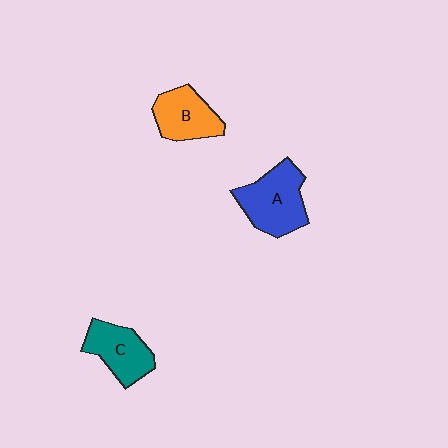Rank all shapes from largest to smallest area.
From largest to smallest: A (blue), C (teal), B (orange).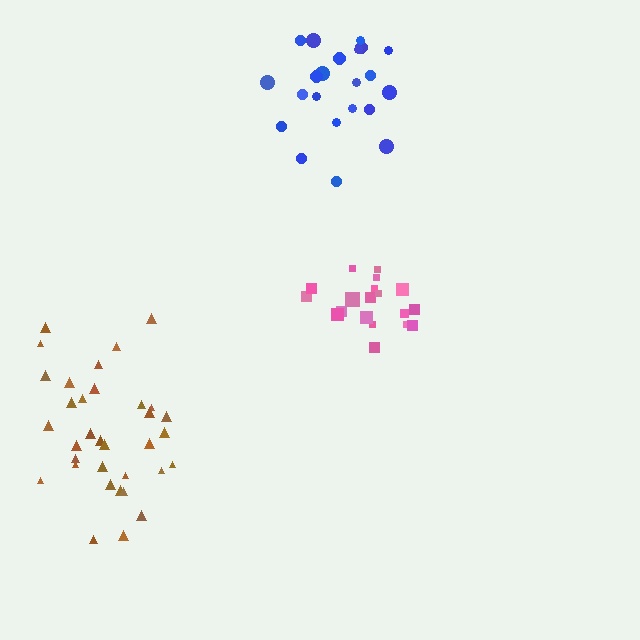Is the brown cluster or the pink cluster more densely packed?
Pink.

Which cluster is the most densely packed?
Pink.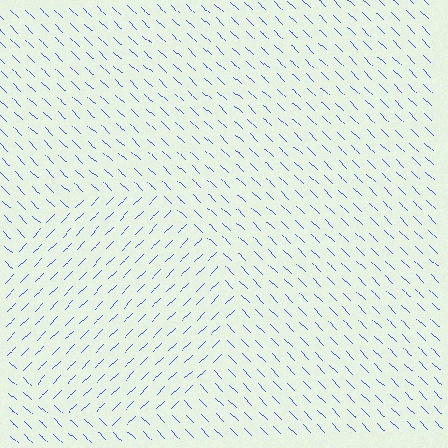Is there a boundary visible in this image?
Yes, there is a texture boundary formed by a change in line orientation.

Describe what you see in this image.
The image is filled with small blue line segments. A circle region in the image has lines oriented differently from the surrounding lines, creating a visible texture boundary.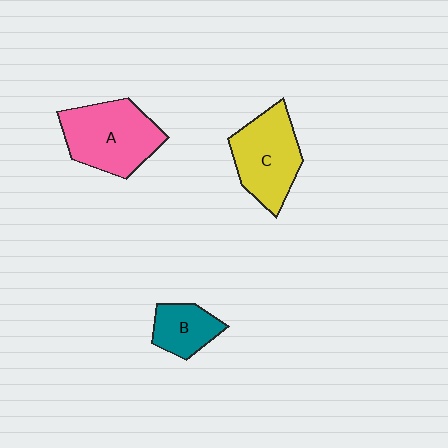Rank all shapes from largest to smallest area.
From largest to smallest: A (pink), C (yellow), B (teal).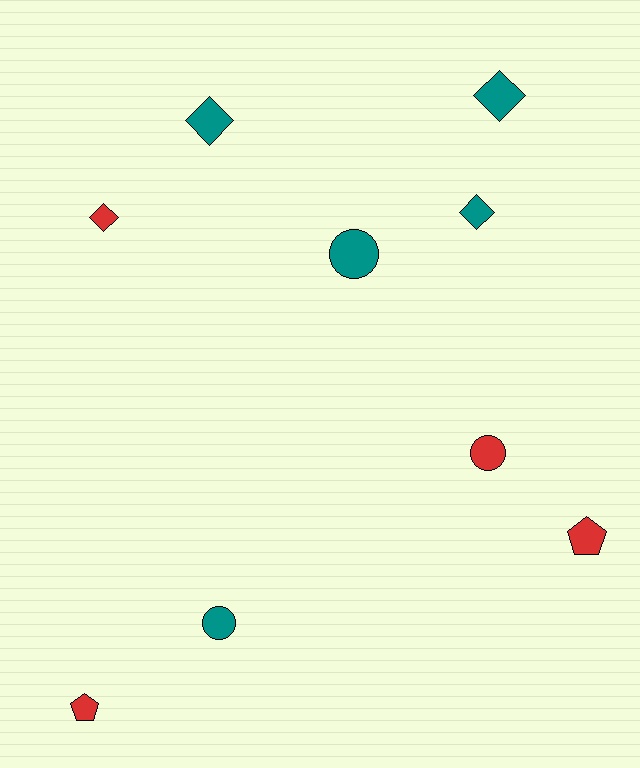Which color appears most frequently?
Teal, with 5 objects.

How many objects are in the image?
There are 9 objects.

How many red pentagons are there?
There are 2 red pentagons.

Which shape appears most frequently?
Diamond, with 4 objects.